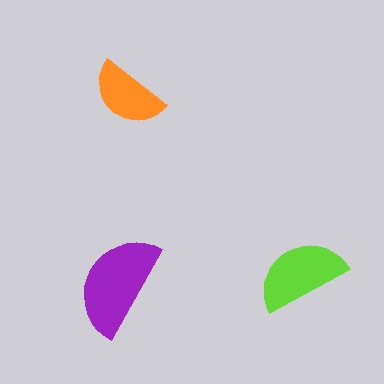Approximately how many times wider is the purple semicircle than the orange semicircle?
About 1.5 times wider.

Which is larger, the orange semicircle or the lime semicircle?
The lime one.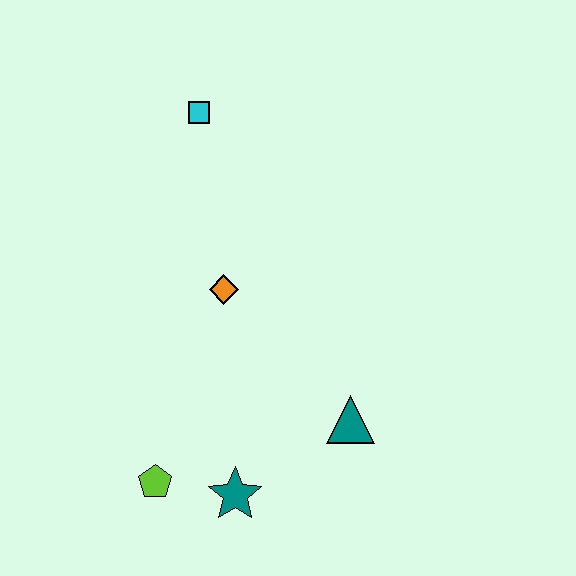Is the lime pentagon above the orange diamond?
No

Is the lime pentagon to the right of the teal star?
No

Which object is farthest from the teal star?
The cyan square is farthest from the teal star.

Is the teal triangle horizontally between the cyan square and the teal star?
No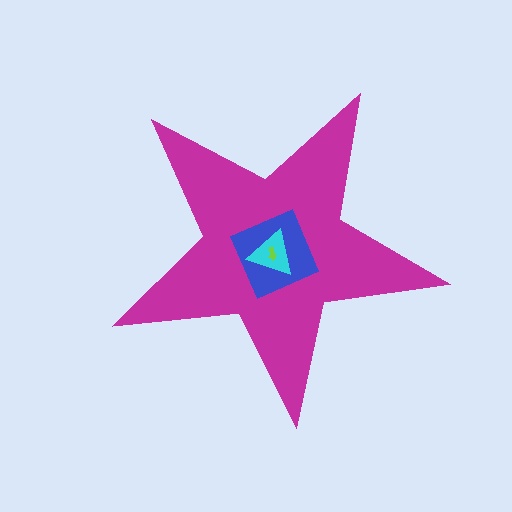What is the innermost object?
The lime arrow.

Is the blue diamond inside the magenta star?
Yes.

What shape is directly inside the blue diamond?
The cyan triangle.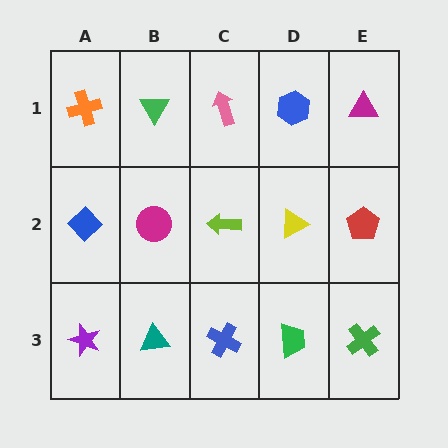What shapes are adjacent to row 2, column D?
A blue hexagon (row 1, column D), a green trapezoid (row 3, column D), a lime arrow (row 2, column C), a red pentagon (row 2, column E).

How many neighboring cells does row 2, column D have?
4.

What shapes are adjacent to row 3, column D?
A yellow triangle (row 2, column D), a blue cross (row 3, column C), a green cross (row 3, column E).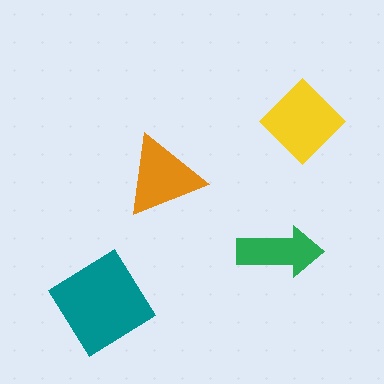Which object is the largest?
The teal diamond.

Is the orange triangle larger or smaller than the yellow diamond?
Smaller.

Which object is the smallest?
The green arrow.